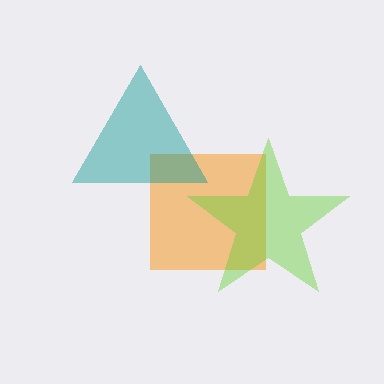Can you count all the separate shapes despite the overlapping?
Yes, there are 3 separate shapes.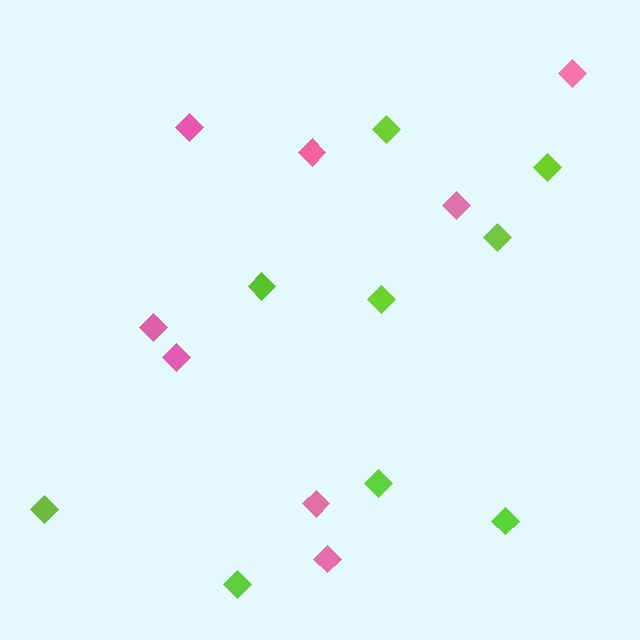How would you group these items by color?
There are 2 groups: one group of pink diamonds (8) and one group of lime diamonds (9).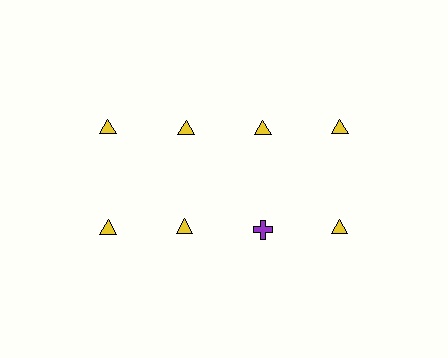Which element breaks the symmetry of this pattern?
The purple cross in the second row, center column breaks the symmetry. All other shapes are yellow triangles.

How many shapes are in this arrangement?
There are 8 shapes arranged in a grid pattern.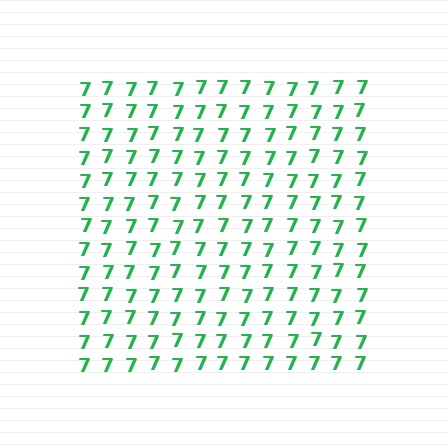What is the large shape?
The large shape is a square.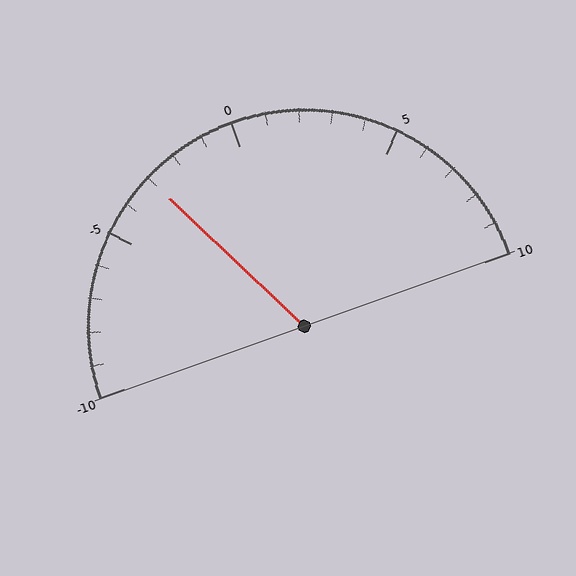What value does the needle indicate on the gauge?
The needle indicates approximately -3.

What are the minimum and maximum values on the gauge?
The gauge ranges from -10 to 10.